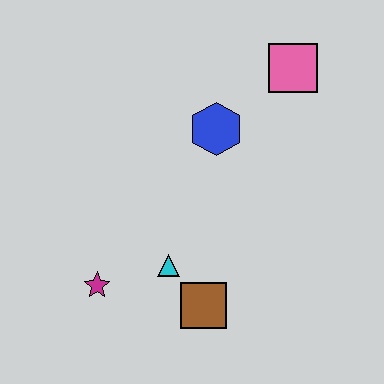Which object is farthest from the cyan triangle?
The pink square is farthest from the cyan triangle.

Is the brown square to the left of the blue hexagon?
Yes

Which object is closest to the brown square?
The cyan triangle is closest to the brown square.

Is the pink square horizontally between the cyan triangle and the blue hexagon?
No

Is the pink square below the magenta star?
No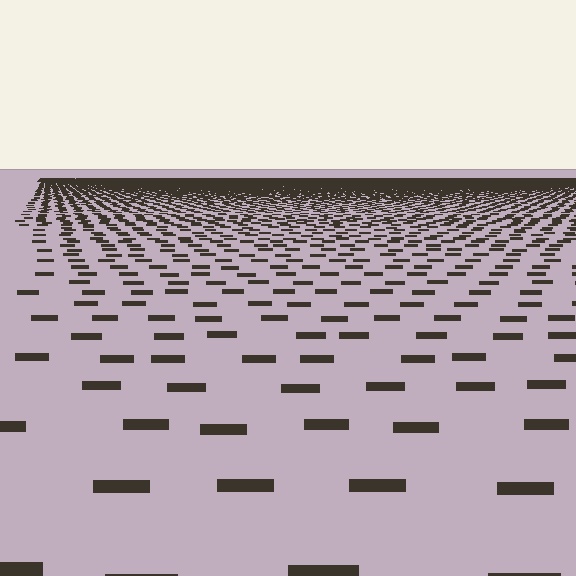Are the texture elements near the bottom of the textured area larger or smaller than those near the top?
Larger. Near the bottom, elements are closer to the viewer and appear at a bigger on-screen size.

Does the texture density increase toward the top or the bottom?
Density increases toward the top.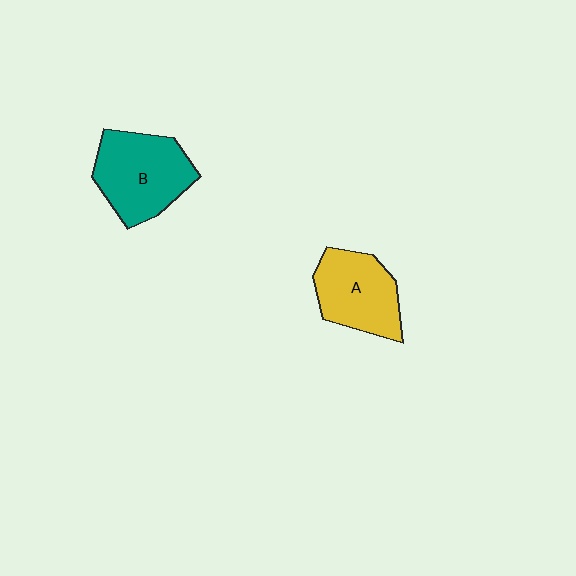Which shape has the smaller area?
Shape A (yellow).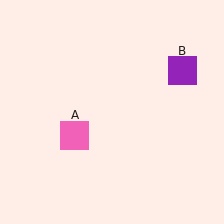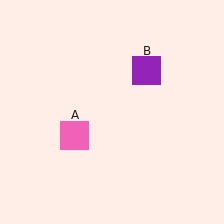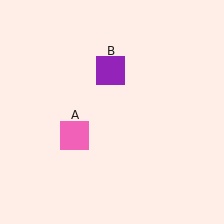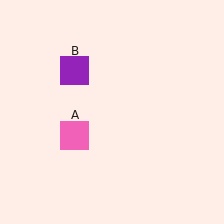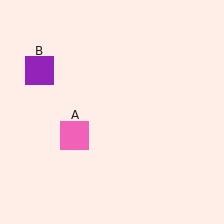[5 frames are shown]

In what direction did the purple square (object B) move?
The purple square (object B) moved left.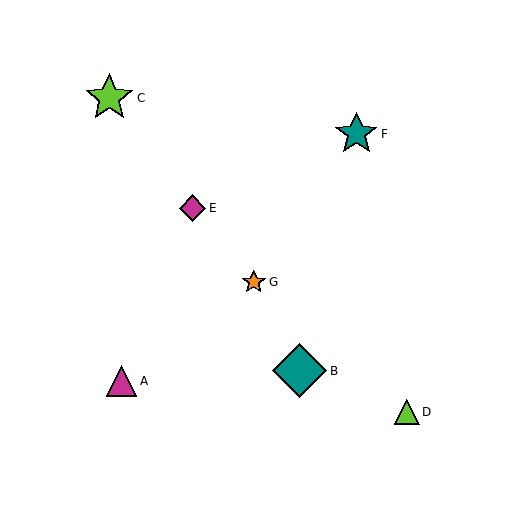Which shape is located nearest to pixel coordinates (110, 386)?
The magenta triangle (labeled A) at (122, 381) is nearest to that location.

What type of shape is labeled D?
Shape D is a lime triangle.